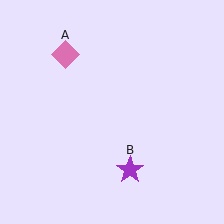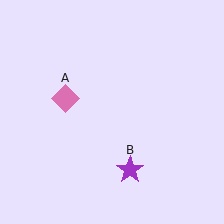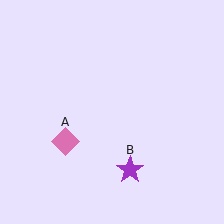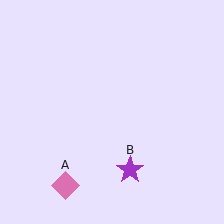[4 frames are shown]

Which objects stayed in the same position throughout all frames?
Purple star (object B) remained stationary.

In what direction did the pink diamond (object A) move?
The pink diamond (object A) moved down.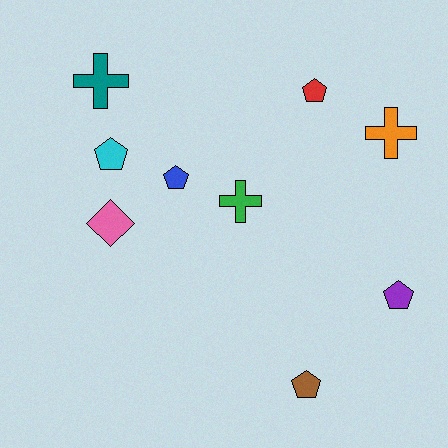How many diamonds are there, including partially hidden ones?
There is 1 diamond.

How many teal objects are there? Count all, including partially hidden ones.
There is 1 teal object.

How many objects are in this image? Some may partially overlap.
There are 9 objects.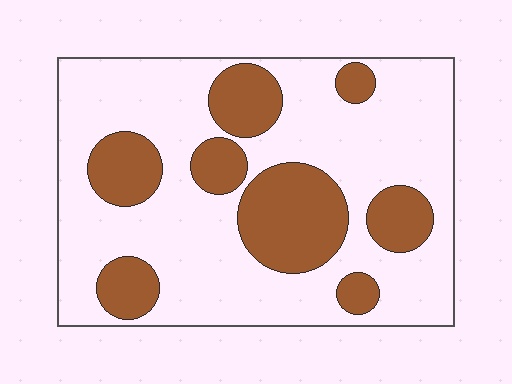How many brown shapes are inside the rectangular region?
8.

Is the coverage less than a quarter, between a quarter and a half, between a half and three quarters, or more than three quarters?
Between a quarter and a half.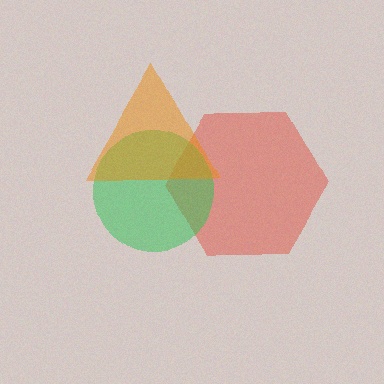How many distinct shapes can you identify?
There are 3 distinct shapes: a red hexagon, a green circle, an orange triangle.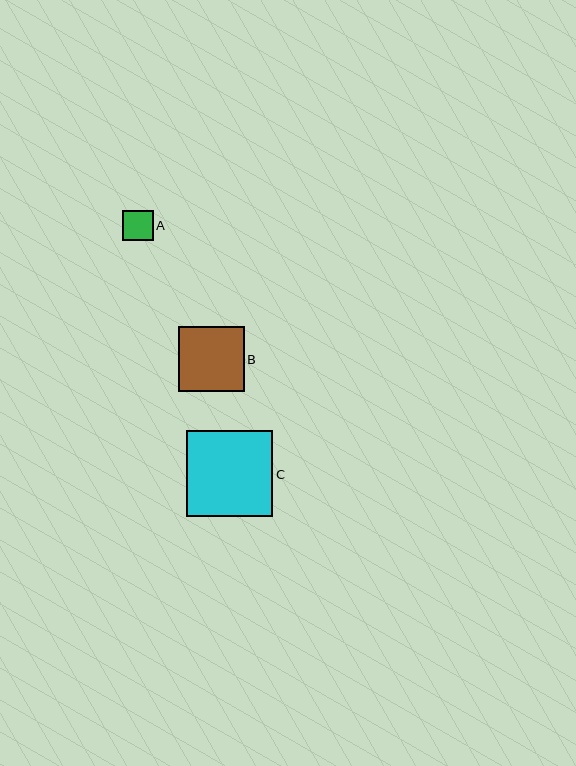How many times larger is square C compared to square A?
Square C is approximately 2.8 times the size of square A.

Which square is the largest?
Square C is the largest with a size of approximately 87 pixels.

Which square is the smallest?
Square A is the smallest with a size of approximately 31 pixels.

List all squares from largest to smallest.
From largest to smallest: C, B, A.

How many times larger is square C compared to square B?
Square C is approximately 1.3 times the size of square B.